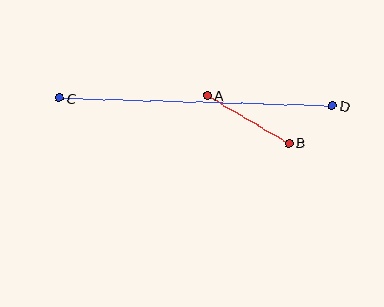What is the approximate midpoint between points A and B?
The midpoint is at approximately (248, 119) pixels.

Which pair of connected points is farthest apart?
Points C and D are farthest apart.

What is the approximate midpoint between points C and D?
The midpoint is at approximately (196, 102) pixels.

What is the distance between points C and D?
The distance is approximately 273 pixels.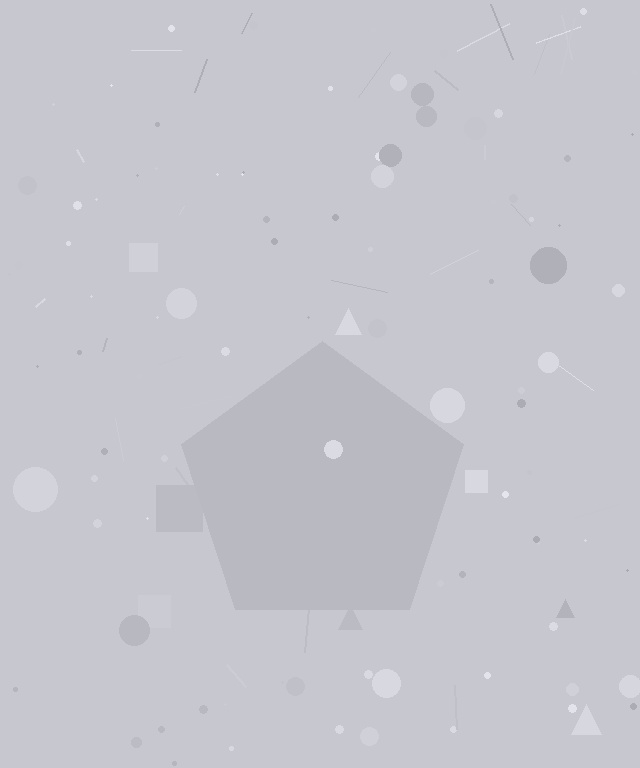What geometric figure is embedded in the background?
A pentagon is embedded in the background.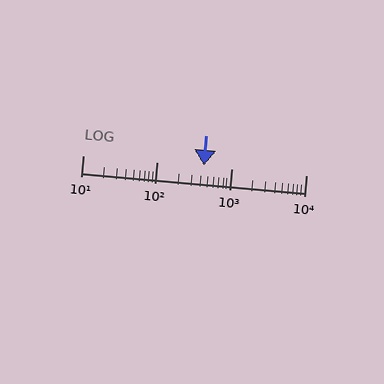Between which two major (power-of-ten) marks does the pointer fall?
The pointer is between 100 and 1000.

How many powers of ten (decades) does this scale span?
The scale spans 3 decades, from 10 to 10000.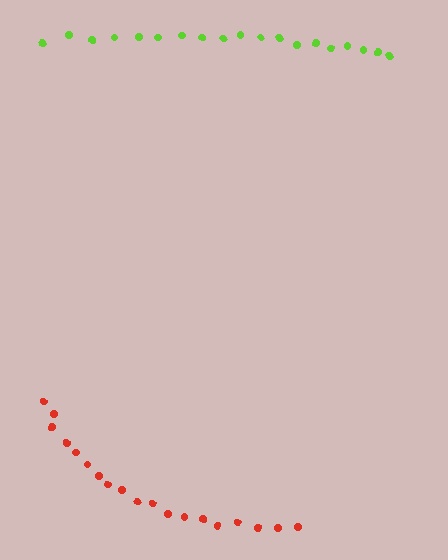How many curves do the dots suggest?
There are 2 distinct paths.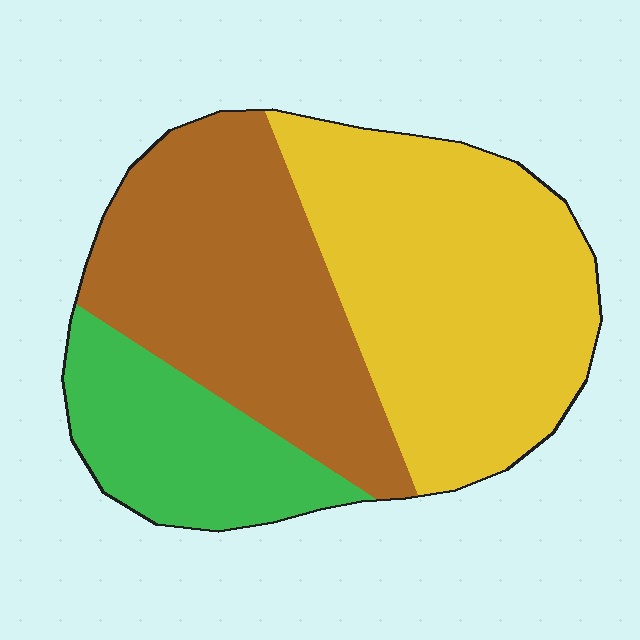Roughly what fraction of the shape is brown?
Brown takes up about three eighths (3/8) of the shape.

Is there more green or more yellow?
Yellow.